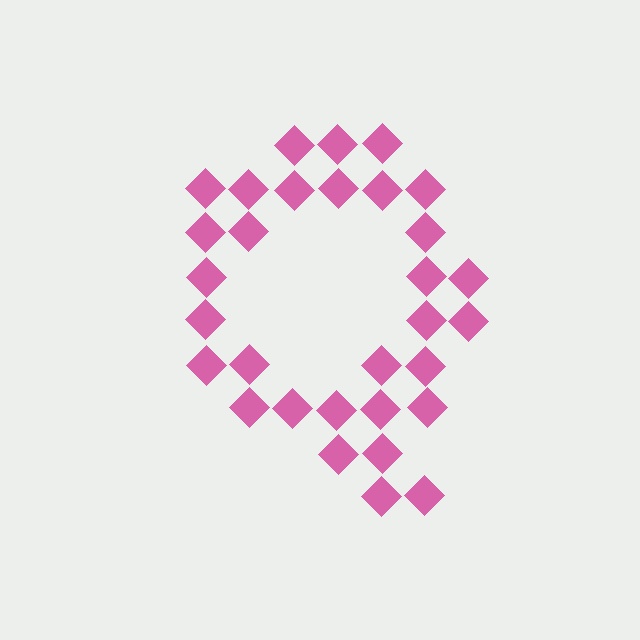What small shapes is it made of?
It is made of small diamonds.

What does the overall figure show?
The overall figure shows the letter Q.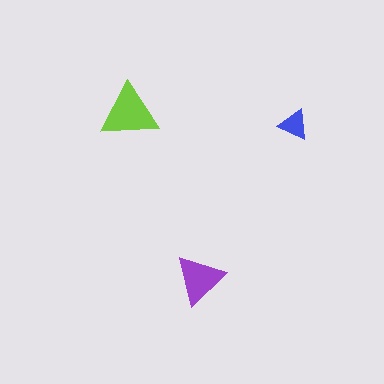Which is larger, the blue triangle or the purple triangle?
The purple one.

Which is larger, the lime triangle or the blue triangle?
The lime one.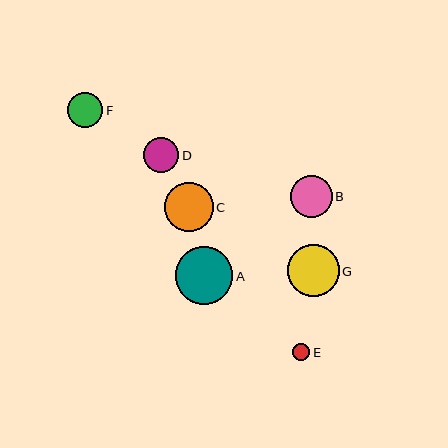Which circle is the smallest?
Circle E is the smallest with a size of approximately 17 pixels.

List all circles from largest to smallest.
From largest to smallest: A, G, C, B, D, F, E.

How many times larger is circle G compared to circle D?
Circle G is approximately 1.5 times the size of circle D.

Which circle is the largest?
Circle A is the largest with a size of approximately 58 pixels.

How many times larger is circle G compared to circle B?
Circle G is approximately 1.2 times the size of circle B.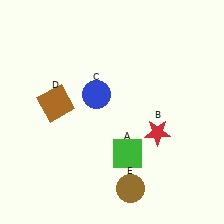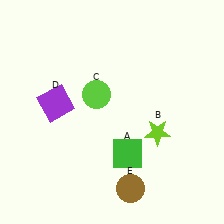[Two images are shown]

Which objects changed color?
B changed from red to lime. C changed from blue to lime. D changed from brown to purple.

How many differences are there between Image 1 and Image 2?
There are 3 differences between the two images.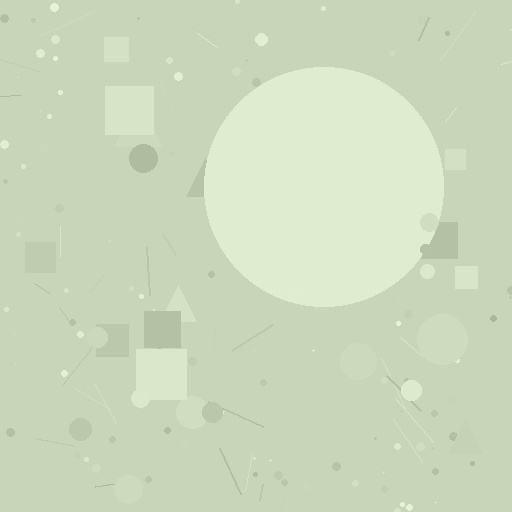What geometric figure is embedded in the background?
A circle is embedded in the background.